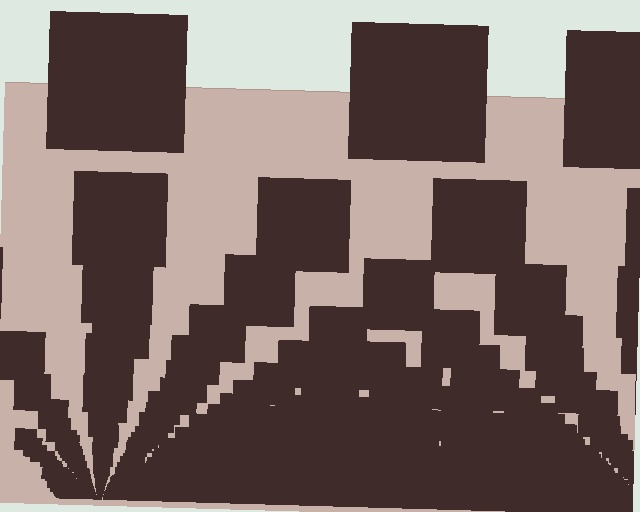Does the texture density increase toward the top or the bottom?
Density increases toward the bottom.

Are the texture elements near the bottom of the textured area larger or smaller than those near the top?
Smaller. The gradient is inverted — elements near the bottom are smaller and denser.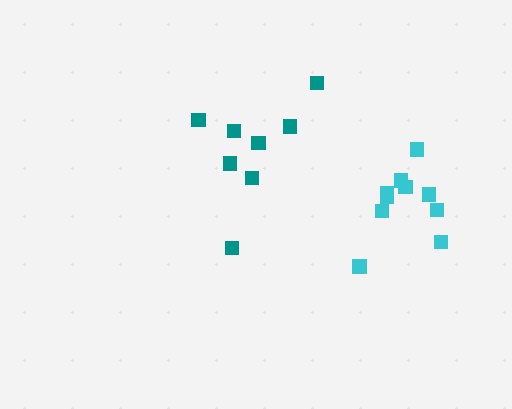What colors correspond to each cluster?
The clusters are colored: cyan, teal.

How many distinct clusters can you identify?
There are 2 distinct clusters.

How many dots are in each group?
Group 1: 10 dots, Group 2: 8 dots (18 total).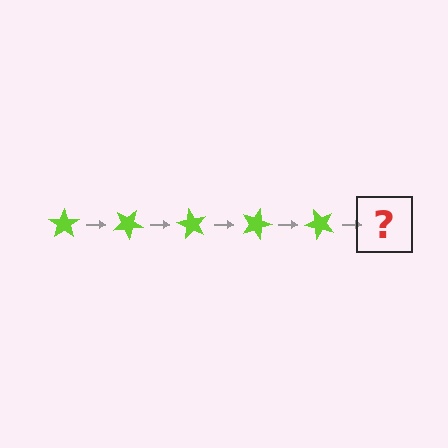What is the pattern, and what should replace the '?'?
The pattern is that the star rotates 30 degrees each step. The '?' should be a lime star rotated 150 degrees.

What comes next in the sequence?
The next element should be a lime star rotated 150 degrees.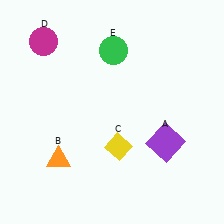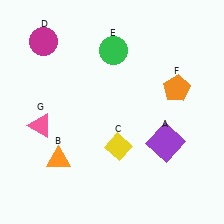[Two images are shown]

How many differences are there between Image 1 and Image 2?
There are 2 differences between the two images.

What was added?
An orange pentagon (F), a pink triangle (G) were added in Image 2.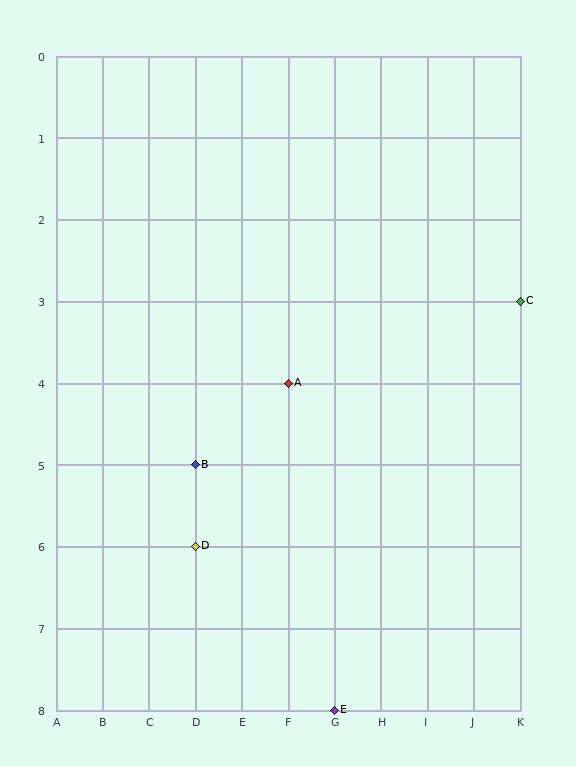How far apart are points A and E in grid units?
Points A and E are 1 column and 4 rows apart (about 4.1 grid units diagonally).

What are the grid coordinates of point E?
Point E is at grid coordinates (G, 8).